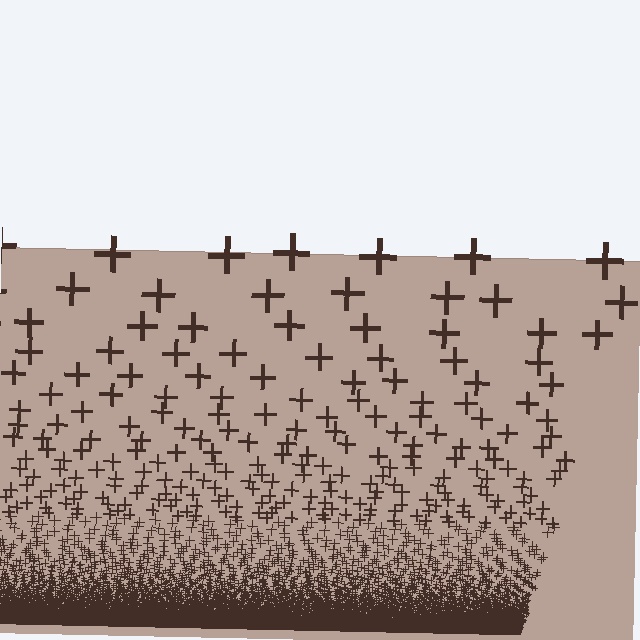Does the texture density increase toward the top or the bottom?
Density increases toward the bottom.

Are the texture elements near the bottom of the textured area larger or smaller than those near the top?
Smaller. The gradient is inverted — elements near the bottom are smaller and denser.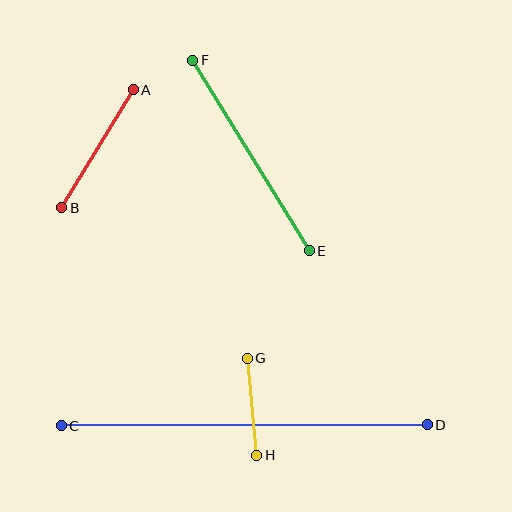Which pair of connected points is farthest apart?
Points C and D are farthest apart.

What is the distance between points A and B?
The distance is approximately 138 pixels.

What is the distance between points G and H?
The distance is approximately 97 pixels.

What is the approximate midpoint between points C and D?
The midpoint is at approximately (244, 425) pixels.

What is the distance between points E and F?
The distance is approximately 223 pixels.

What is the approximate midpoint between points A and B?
The midpoint is at approximately (97, 149) pixels.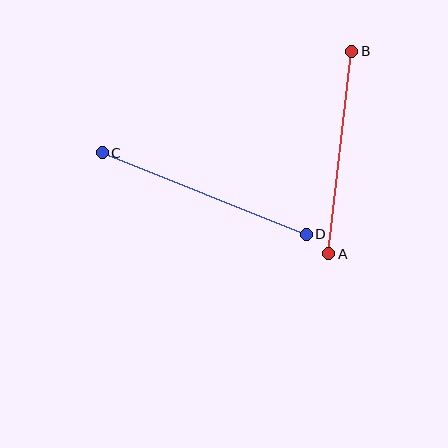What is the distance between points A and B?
The distance is approximately 203 pixels.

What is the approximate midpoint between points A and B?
The midpoint is at approximately (340, 152) pixels.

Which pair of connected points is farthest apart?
Points C and D are farthest apart.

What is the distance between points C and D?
The distance is approximately 220 pixels.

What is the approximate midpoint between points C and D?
The midpoint is at approximately (204, 194) pixels.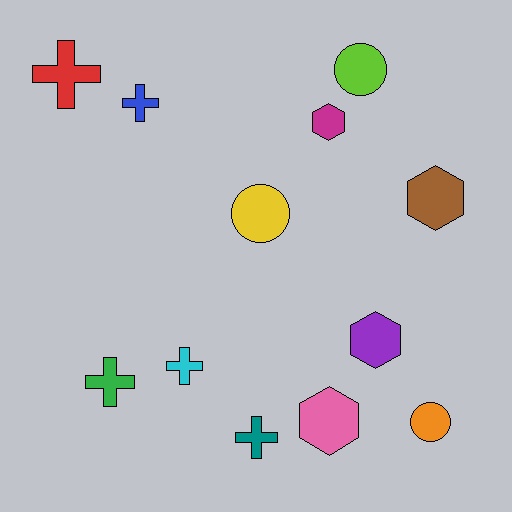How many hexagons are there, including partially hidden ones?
There are 4 hexagons.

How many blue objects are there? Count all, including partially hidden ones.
There is 1 blue object.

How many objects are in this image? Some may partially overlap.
There are 12 objects.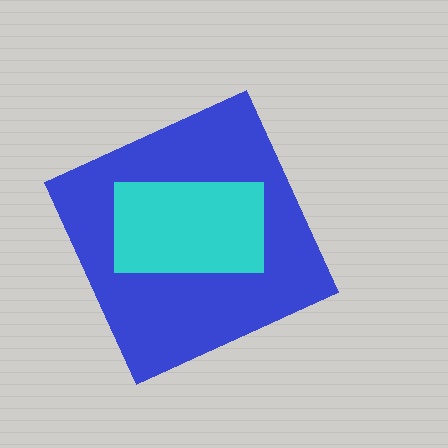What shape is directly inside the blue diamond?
The cyan rectangle.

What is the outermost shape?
The blue diamond.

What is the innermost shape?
The cyan rectangle.